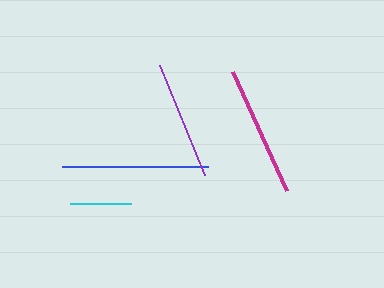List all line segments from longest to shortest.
From longest to shortest: blue, magenta, purple, cyan.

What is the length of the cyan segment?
The cyan segment is approximately 62 pixels long.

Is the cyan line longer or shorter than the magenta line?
The magenta line is longer than the cyan line.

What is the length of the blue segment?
The blue segment is approximately 146 pixels long.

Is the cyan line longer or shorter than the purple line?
The purple line is longer than the cyan line.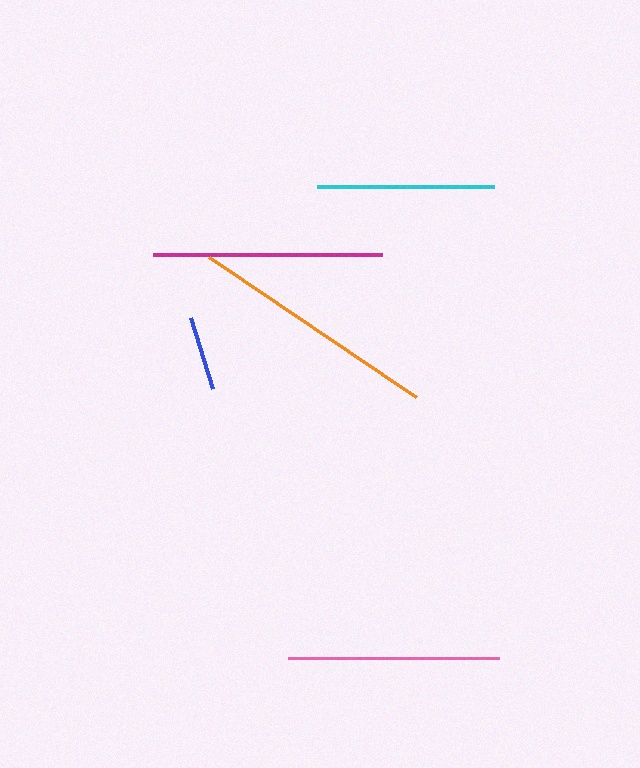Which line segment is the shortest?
The blue line is the shortest at approximately 74 pixels.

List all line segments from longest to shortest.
From longest to shortest: orange, magenta, pink, cyan, blue.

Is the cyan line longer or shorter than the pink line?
The pink line is longer than the cyan line.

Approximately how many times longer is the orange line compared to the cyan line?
The orange line is approximately 1.4 times the length of the cyan line.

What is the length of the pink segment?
The pink segment is approximately 211 pixels long.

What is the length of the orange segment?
The orange segment is approximately 250 pixels long.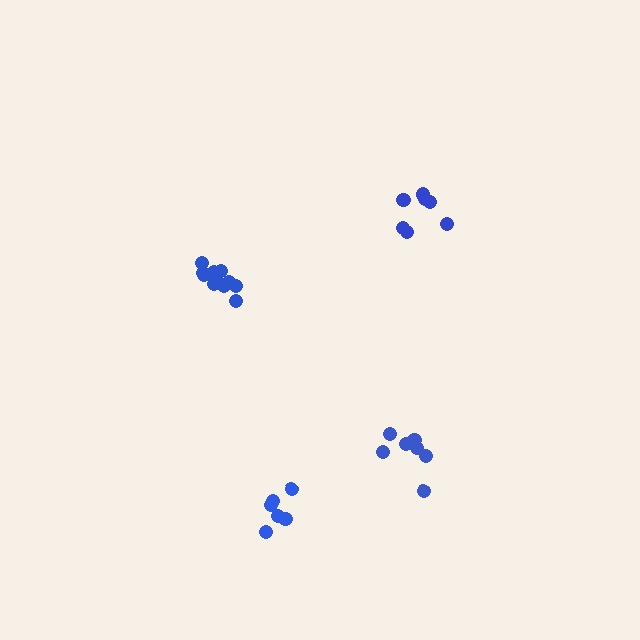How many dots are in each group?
Group 1: 7 dots, Group 2: 7 dots, Group 3: 11 dots, Group 4: 6 dots (31 total).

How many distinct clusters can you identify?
There are 4 distinct clusters.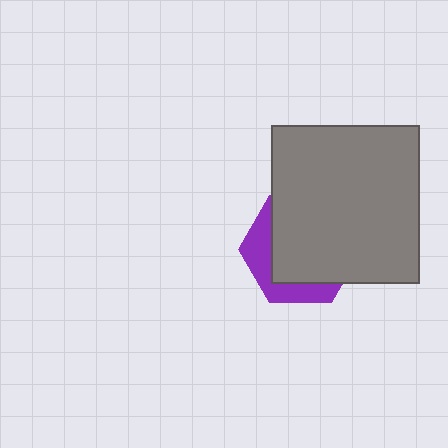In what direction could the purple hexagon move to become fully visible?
The purple hexagon could move toward the lower-left. That would shift it out from behind the gray rectangle entirely.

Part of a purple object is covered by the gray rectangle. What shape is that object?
It is a hexagon.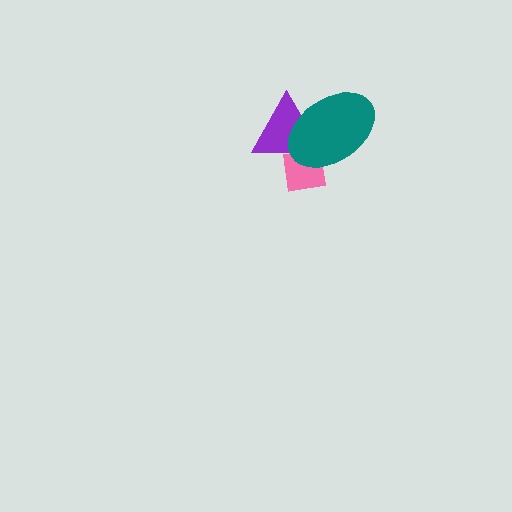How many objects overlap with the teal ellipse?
2 objects overlap with the teal ellipse.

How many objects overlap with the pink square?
2 objects overlap with the pink square.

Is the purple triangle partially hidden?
Yes, it is partially covered by another shape.